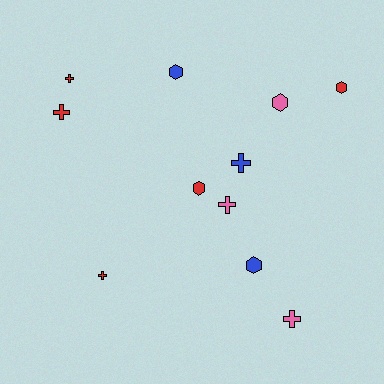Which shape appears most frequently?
Cross, with 6 objects.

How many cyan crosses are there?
There are no cyan crosses.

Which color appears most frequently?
Red, with 5 objects.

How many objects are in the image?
There are 11 objects.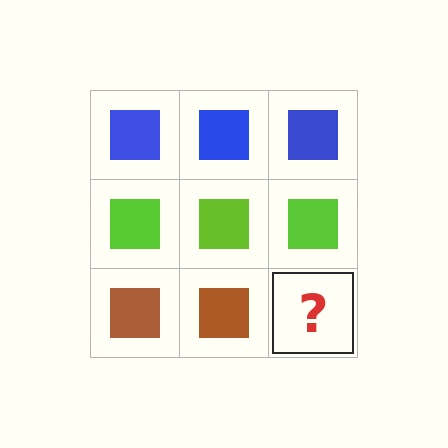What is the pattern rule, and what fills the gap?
The rule is that each row has a consistent color. The gap should be filled with a brown square.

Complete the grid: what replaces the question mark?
The question mark should be replaced with a brown square.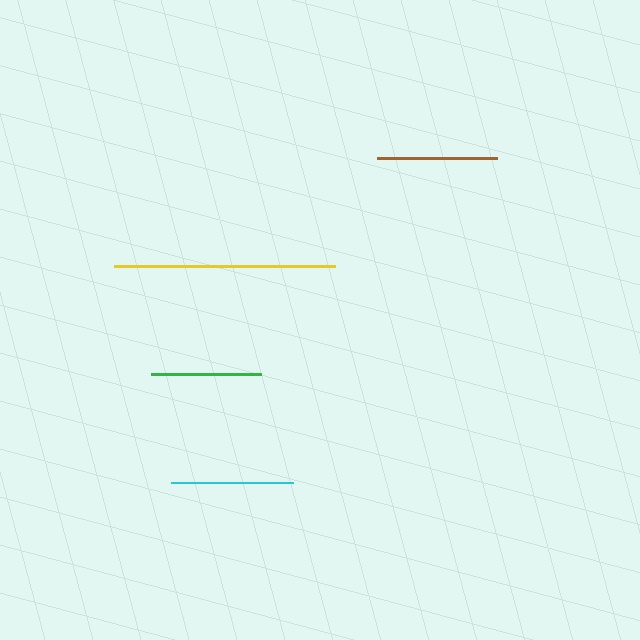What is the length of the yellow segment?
The yellow segment is approximately 221 pixels long.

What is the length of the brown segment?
The brown segment is approximately 120 pixels long.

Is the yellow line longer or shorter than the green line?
The yellow line is longer than the green line.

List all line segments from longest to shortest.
From longest to shortest: yellow, cyan, brown, green.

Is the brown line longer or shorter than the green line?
The brown line is longer than the green line.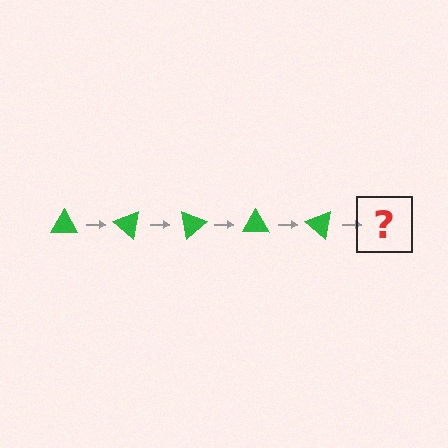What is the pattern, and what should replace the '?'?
The pattern is that the triangle rotates 40 degrees each step. The '?' should be a green triangle rotated 200 degrees.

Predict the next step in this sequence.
The next step is a green triangle rotated 200 degrees.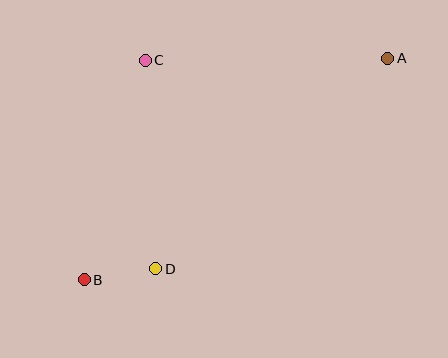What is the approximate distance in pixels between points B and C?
The distance between B and C is approximately 228 pixels.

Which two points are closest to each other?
Points B and D are closest to each other.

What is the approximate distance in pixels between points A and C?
The distance between A and C is approximately 242 pixels.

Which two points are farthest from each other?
Points A and B are farthest from each other.